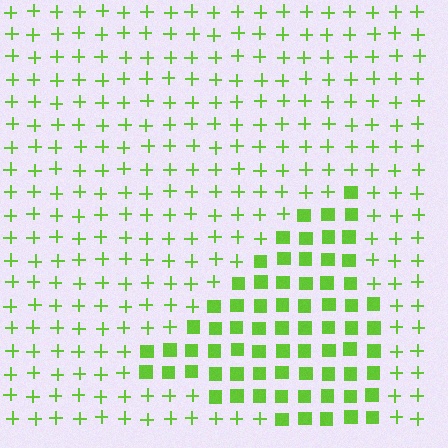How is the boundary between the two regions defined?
The boundary is defined by a change in element shape: squares inside vs. plus signs outside. All elements share the same color and spacing.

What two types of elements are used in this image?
The image uses squares inside the triangle region and plus signs outside it.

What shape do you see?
I see a triangle.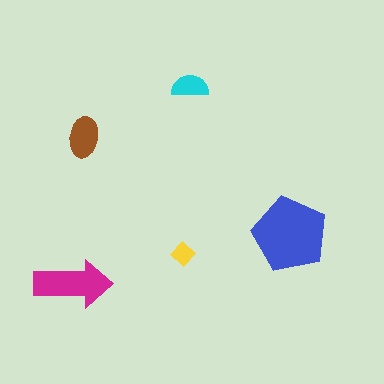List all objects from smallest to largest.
The yellow diamond, the cyan semicircle, the brown ellipse, the magenta arrow, the blue pentagon.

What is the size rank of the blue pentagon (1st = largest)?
1st.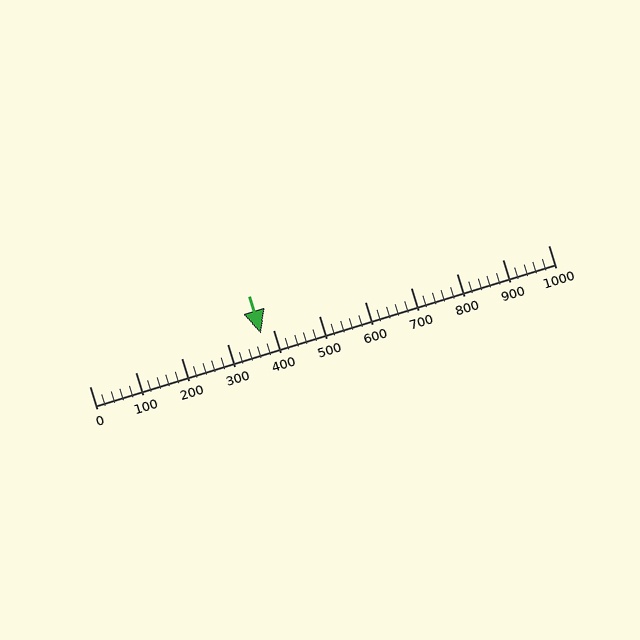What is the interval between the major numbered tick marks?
The major tick marks are spaced 100 units apart.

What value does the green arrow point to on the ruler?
The green arrow points to approximately 374.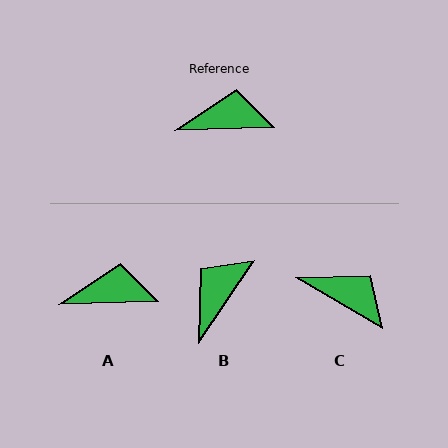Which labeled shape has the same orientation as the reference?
A.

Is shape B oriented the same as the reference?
No, it is off by about 55 degrees.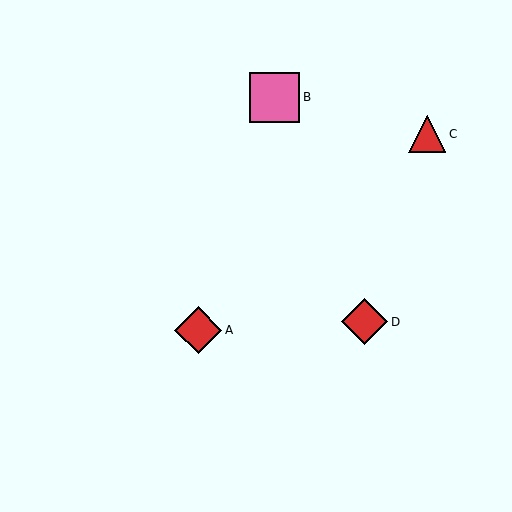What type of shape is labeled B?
Shape B is a pink square.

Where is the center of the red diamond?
The center of the red diamond is at (198, 330).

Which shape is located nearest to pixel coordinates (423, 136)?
The red triangle (labeled C) at (427, 134) is nearest to that location.